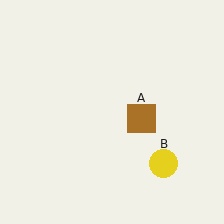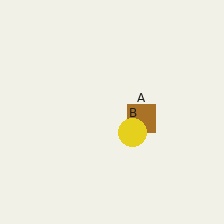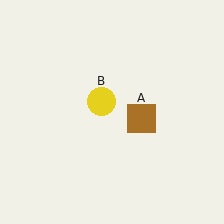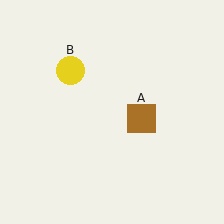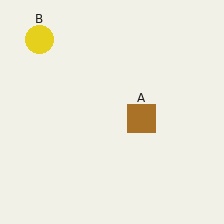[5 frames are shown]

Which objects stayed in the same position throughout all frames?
Brown square (object A) remained stationary.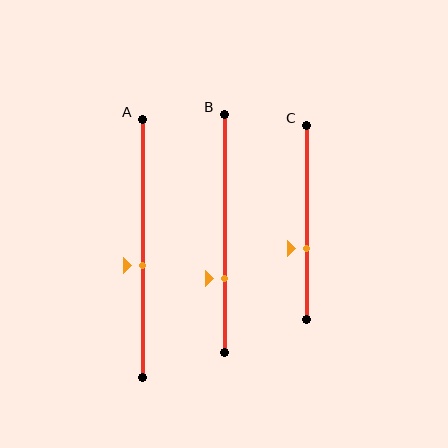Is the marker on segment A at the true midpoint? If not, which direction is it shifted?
No, the marker on segment A is shifted downward by about 7% of the segment length.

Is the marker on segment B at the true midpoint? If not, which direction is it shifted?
No, the marker on segment B is shifted downward by about 19% of the segment length.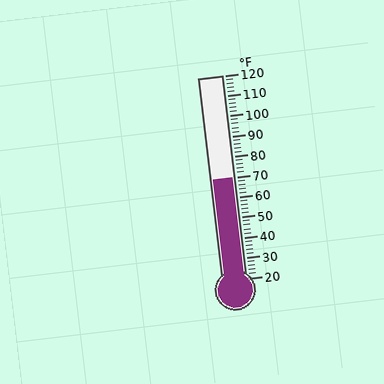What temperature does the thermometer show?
The thermometer shows approximately 70°F.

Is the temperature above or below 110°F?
The temperature is below 110°F.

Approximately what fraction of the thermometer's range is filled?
The thermometer is filled to approximately 50% of its range.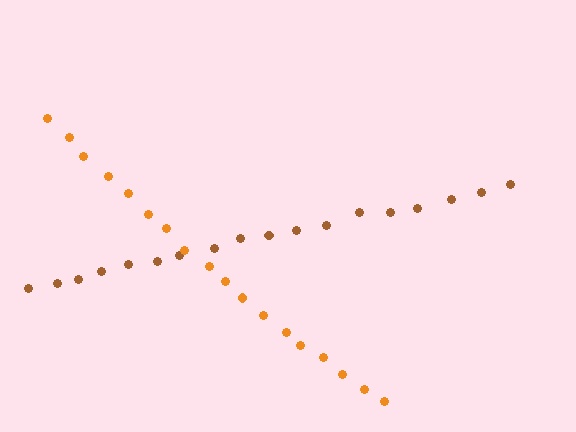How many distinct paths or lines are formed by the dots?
There are 2 distinct paths.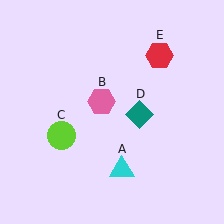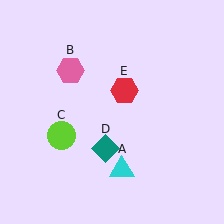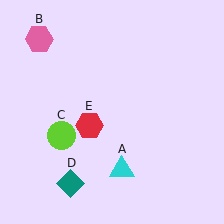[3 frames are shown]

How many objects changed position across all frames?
3 objects changed position: pink hexagon (object B), teal diamond (object D), red hexagon (object E).